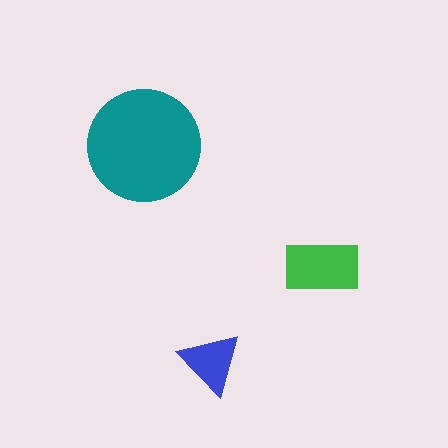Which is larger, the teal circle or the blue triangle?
The teal circle.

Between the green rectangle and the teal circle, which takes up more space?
The teal circle.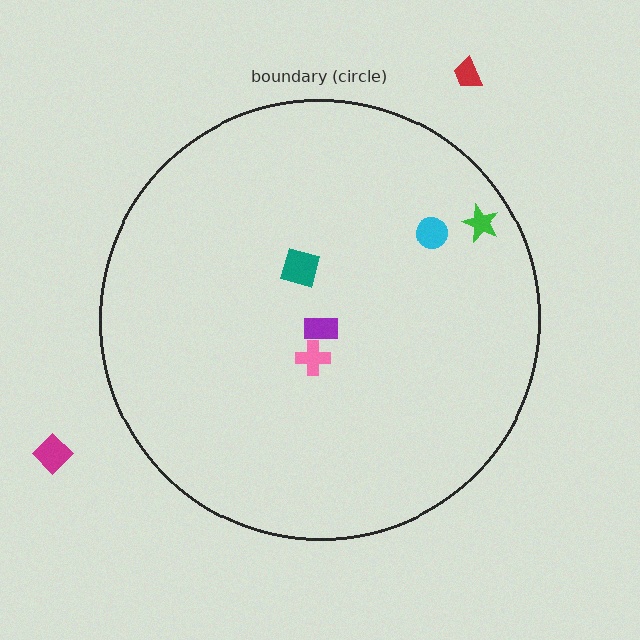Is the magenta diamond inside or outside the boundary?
Outside.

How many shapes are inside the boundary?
5 inside, 2 outside.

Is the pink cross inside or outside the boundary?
Inside.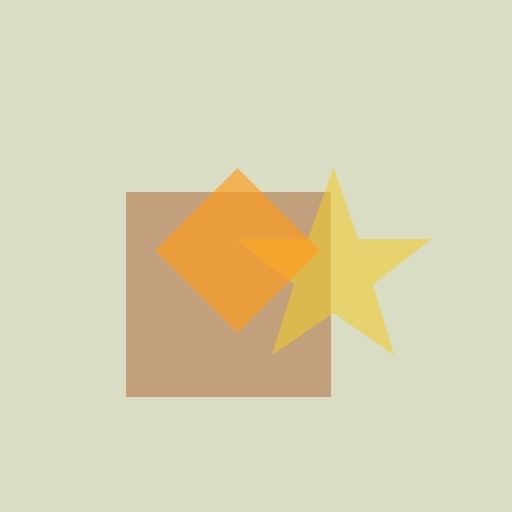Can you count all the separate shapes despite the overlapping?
Yes, there are 3 separate shapes.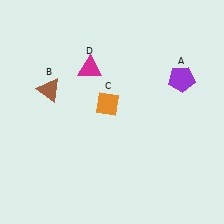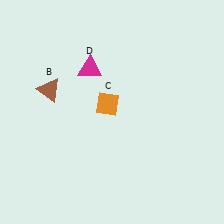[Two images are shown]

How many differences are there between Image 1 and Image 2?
There is 1 difference between the two images.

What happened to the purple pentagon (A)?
The purple pentagon (A) was removed in Image 2. It was in the top-right area of Image 1.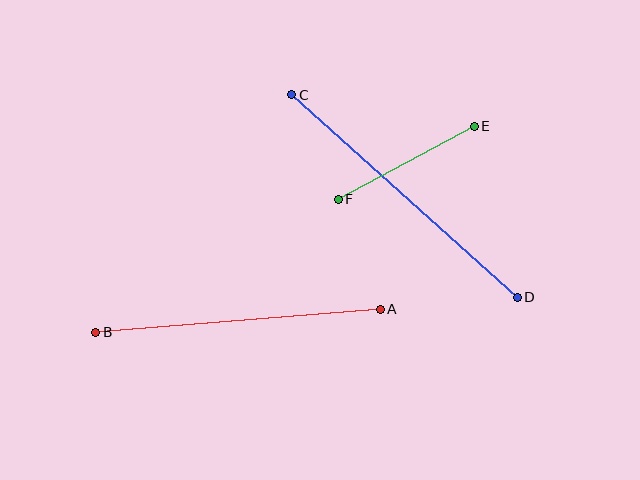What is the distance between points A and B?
The distance is approximately 286 pixels.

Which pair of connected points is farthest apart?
Points C and D are farthest apart.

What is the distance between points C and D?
The distance is approximately 303 pixels.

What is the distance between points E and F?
The distance is approximately 154 pixels.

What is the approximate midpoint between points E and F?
The midpoint is at approximately (406, 163) pixels.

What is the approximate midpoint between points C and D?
The midpoint is at approximately (405, 196) pixels.